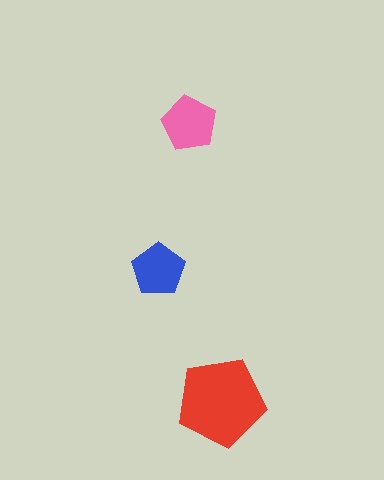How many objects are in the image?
There are 3 objects in the image.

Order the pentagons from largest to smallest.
the red one, the pink one, the blue one.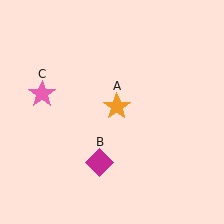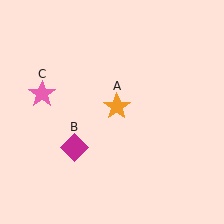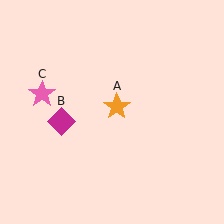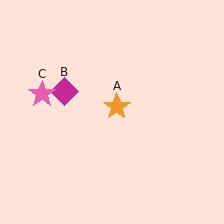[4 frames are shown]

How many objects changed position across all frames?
1 object changed position: magenta diamond (object B).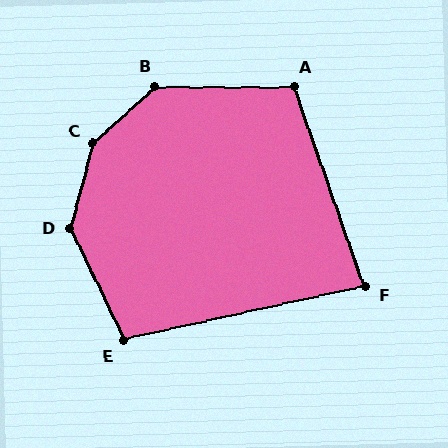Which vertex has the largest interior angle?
C, at approximately 148 degrees.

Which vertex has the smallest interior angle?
F, at approximately 83 degrees.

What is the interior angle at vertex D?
Approximately 140 degrees (obtuse).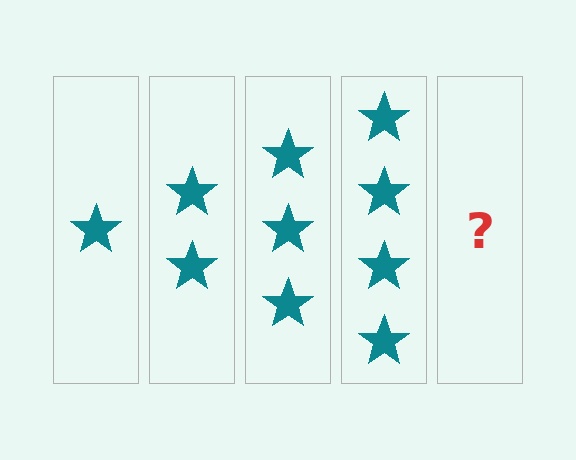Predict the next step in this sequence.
The next step is 5 stars.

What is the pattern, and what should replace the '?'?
The pattern is that each step adds one more star. The '?' should be 5 stars.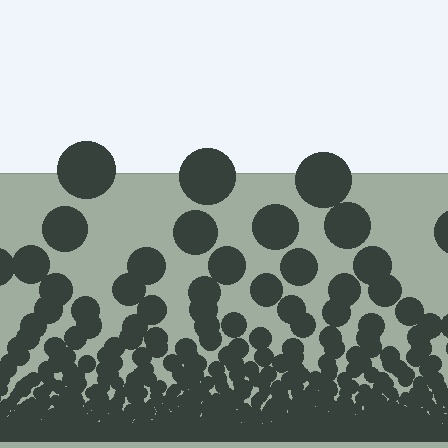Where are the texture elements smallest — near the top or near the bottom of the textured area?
Near the bottom.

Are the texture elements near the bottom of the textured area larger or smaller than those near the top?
Smaller. The gradient is inverted — elements near the bottom are smaller and denser.